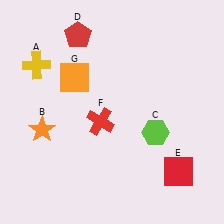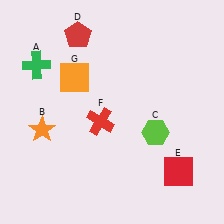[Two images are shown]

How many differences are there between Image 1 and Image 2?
There is 1 difference between the two images.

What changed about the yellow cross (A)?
In Image 1, A is yellow. In Image 2, it changed to green.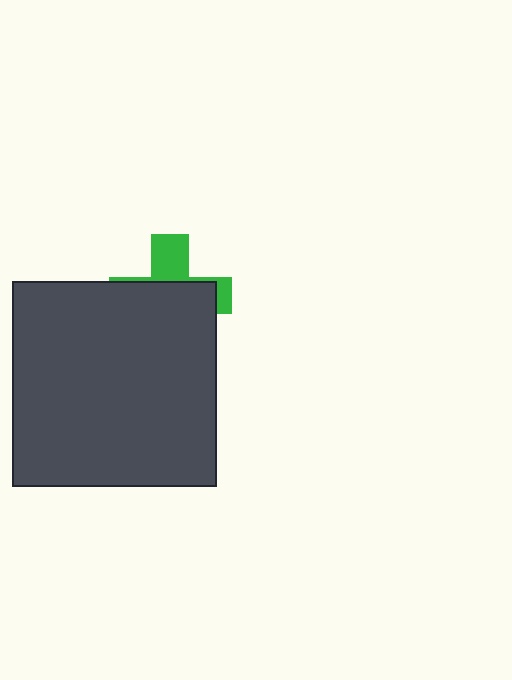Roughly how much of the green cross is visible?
A small part of it is visible (roughly 34%).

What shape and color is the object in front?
The object in front is a dark gray rectangle.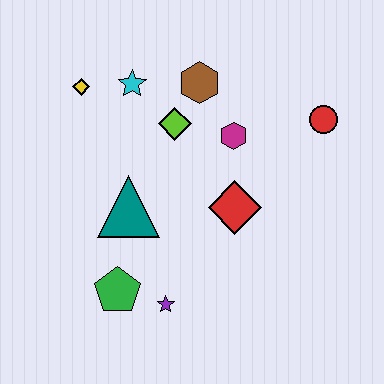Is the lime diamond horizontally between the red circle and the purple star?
Yes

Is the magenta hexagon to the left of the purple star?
No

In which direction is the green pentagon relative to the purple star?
The green pentagon is to the left of the purple star.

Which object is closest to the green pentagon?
The purple star is closest to the green pentagon.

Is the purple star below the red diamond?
Yes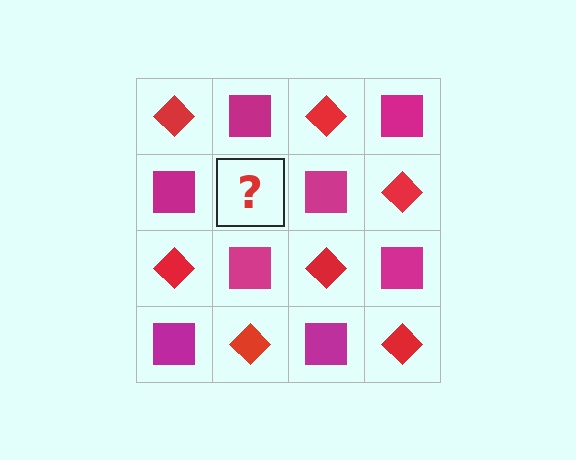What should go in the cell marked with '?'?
The missing cell should contain a red diamond.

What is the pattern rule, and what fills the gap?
The rule is that it alternates red diamond and magenta square in a checkerboard pattern. The gap should be filled with a red diamond.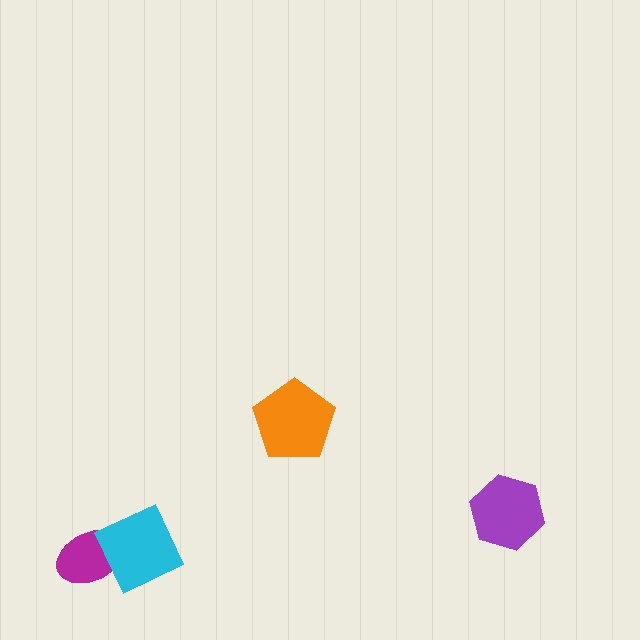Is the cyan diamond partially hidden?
No, no other shape covers it.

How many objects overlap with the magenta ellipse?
1 object overlaps with the magenta ellipse.